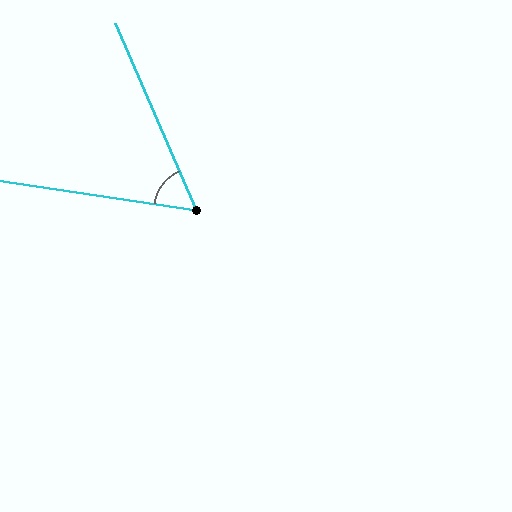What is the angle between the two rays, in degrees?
Approximately 58 degrees.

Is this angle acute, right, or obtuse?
It is acute.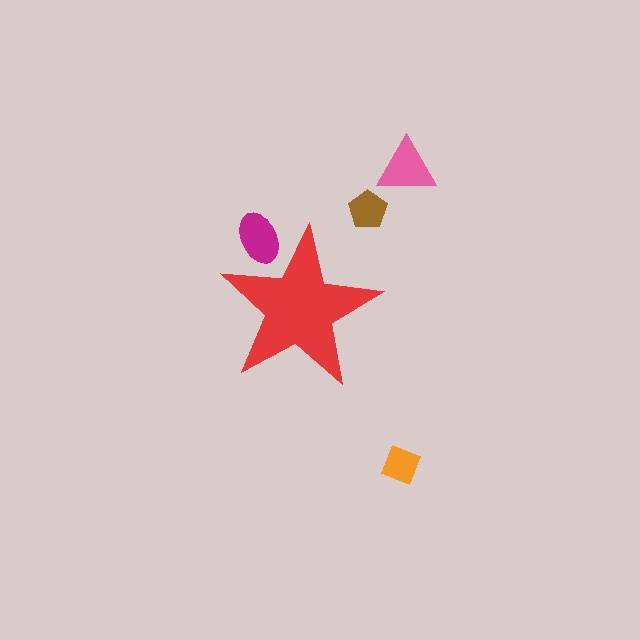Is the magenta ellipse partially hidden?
Yes, the magenta ellipse is partially hidden behind the red star.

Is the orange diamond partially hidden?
No, the orange diamond is fully visible.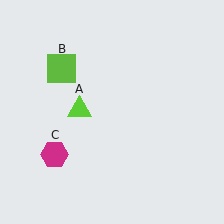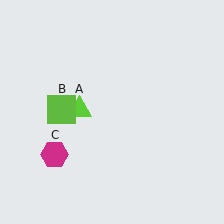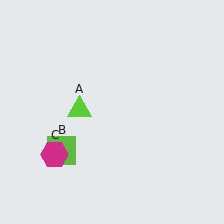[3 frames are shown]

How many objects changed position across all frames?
1 object changed position: lime square (object B).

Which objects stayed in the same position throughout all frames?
Lime triangle (object A) and magenta hexagon (object C) remained stationary.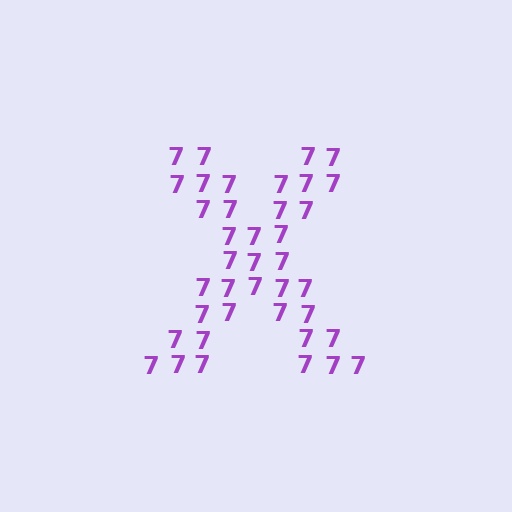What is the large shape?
The large shape is the letter X.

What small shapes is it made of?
It is made of small digit 7's.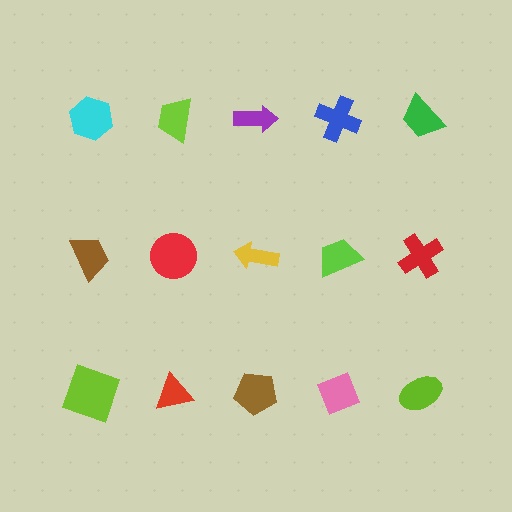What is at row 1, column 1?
A cyan hexagon.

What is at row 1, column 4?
A blue cross.